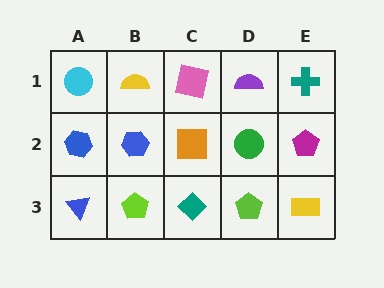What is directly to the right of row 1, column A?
A yellow semicircle.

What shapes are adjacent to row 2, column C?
A pink square (row 1, column C), a teal diamond (row 3, column C), a blue hexagon (row 2, column B), a green circle (row 2, column D).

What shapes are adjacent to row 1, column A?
A blue hexagon (row 2, column A), a yellow semicircle (row 1, column B).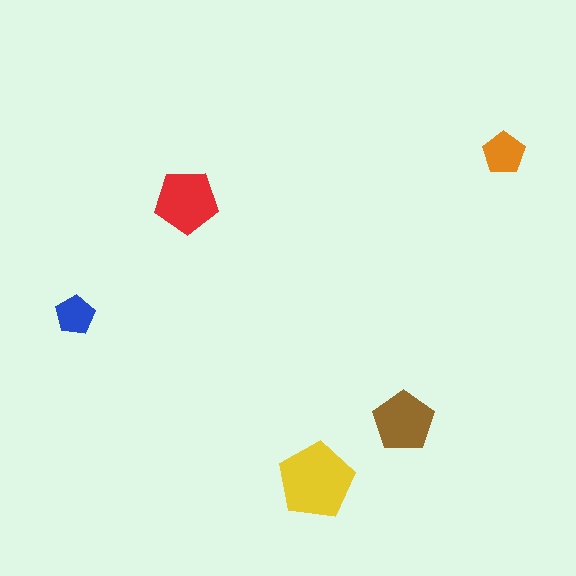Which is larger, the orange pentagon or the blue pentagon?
The orange one.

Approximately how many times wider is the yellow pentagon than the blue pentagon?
About 2 times wider.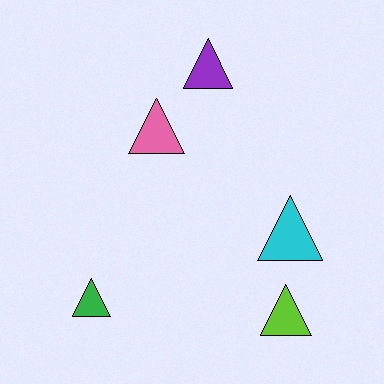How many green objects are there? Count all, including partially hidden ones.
There is 1 green object.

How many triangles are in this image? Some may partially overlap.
There are 5 triangles.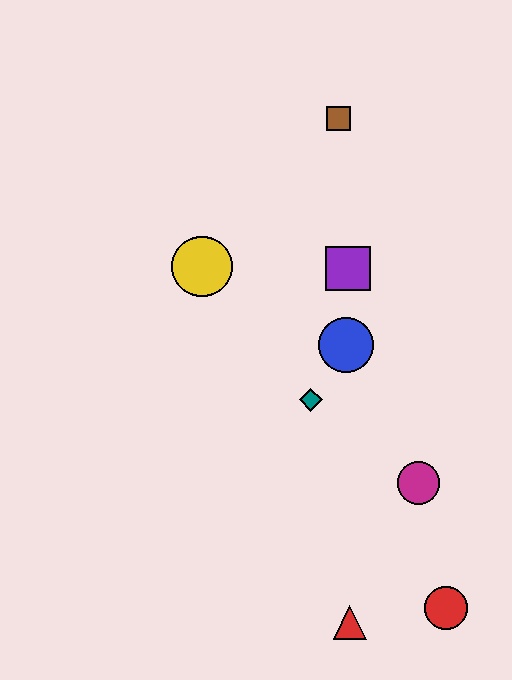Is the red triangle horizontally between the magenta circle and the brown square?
Yes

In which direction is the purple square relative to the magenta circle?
The purple square is above the magenta circle.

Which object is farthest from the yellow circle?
The red circle is farthest from the yellow circle.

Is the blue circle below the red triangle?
No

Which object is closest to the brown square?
The purple square is closest to the brown square.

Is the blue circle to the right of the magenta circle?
No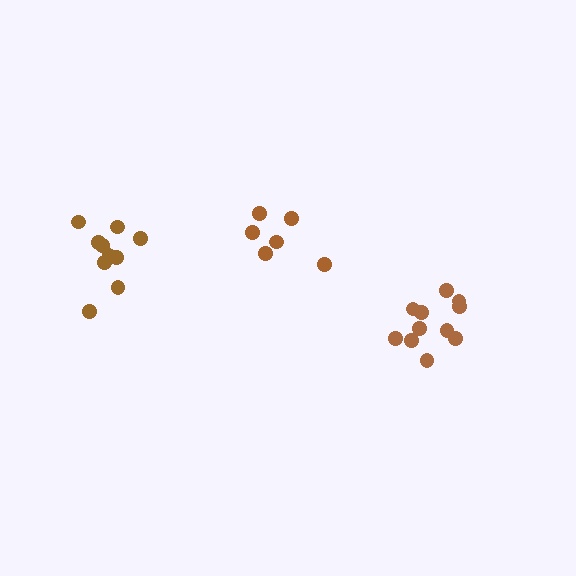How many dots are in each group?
Group 1: 10 dots, Group 2: 11 dots, Group 3: 6 dots (27 total).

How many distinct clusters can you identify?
There are 3 distinct clusters.